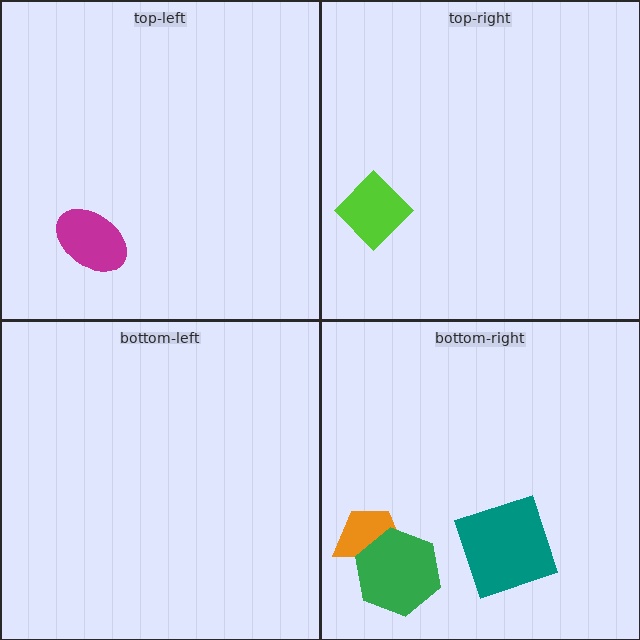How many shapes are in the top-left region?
1.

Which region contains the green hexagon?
The bottom-right region.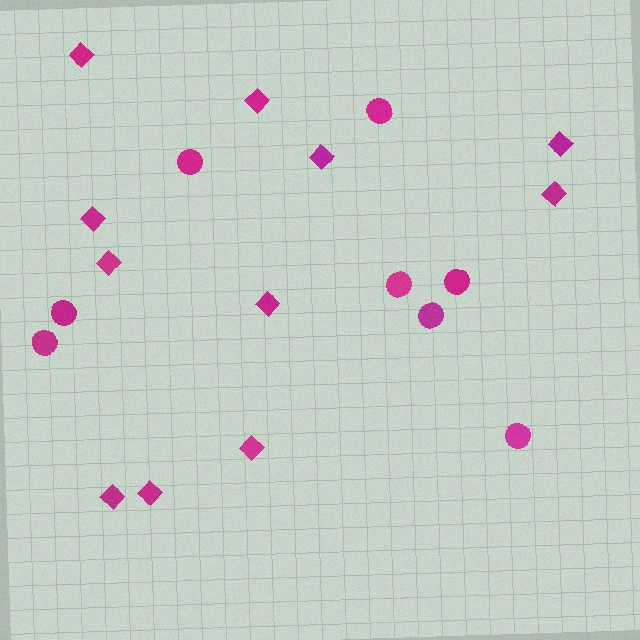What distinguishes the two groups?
There are 2 groups: one group of circles (8) and one group of diamonds (11).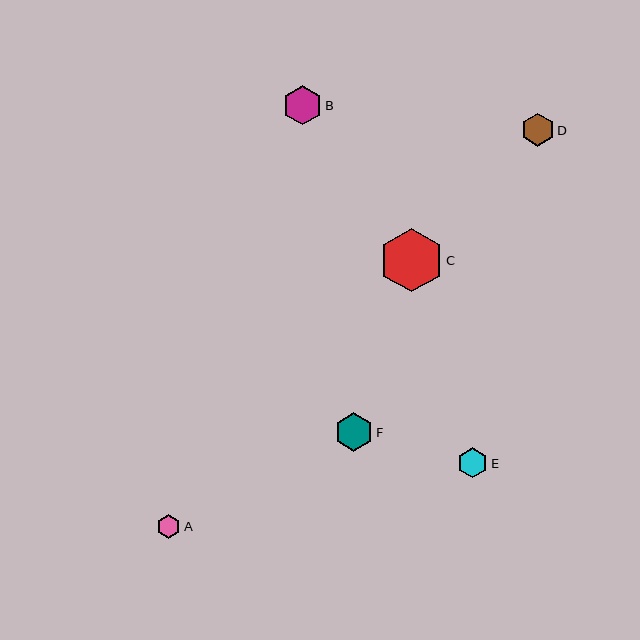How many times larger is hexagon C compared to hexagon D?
Hexagon C is approximately 1.9 times the size of hexagon D.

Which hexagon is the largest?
Hexagon C is the largest with a size of approximately 64 pixels.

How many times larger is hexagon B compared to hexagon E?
Hexagon B is approximately 1.3 times the size of hexagon E.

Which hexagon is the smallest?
Hexagon A is the smallest with a size of approximately 24 pixels.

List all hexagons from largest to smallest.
From largest to smallest: C, B, F, D, E, A.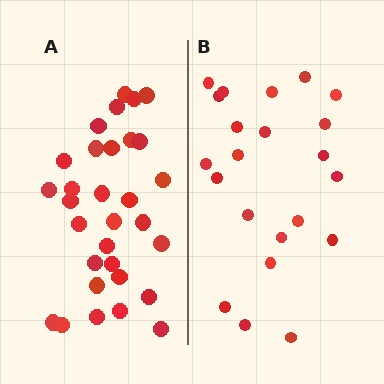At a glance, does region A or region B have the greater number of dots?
Region A (the left region) has more dots.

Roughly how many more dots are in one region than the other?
Region A has roughly 8 or so more dots than region B.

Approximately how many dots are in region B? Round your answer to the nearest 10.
About 20 dots. (The exact count is 22, which rounds to 20.)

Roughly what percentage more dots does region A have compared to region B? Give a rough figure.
About 40% more.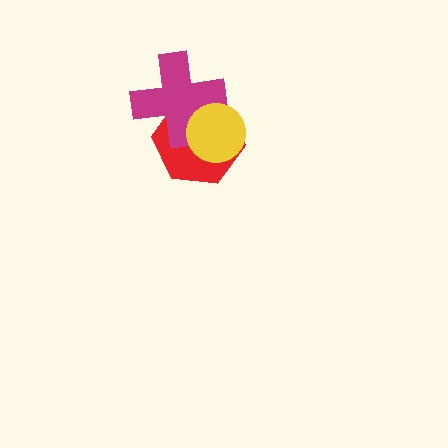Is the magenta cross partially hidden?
Yes, it is partially covered by another shape.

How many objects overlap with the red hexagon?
2 objects overlap with the red hexagon.